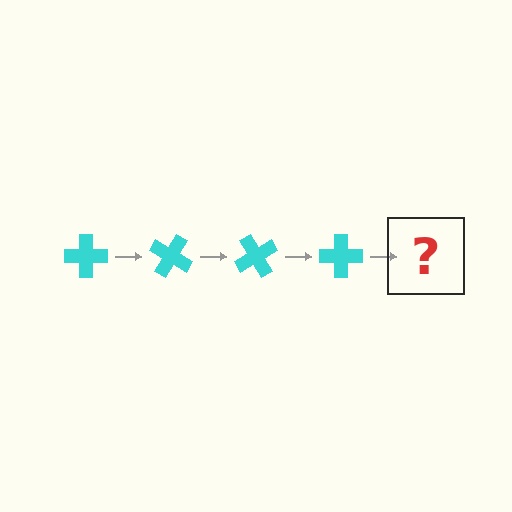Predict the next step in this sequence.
The next step is a cyan cross rotated 120 degrees.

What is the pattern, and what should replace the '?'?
The pattern is that the cross rotates 30 degrees each step. The '?' should be a cyan cross rotated 120 degrees.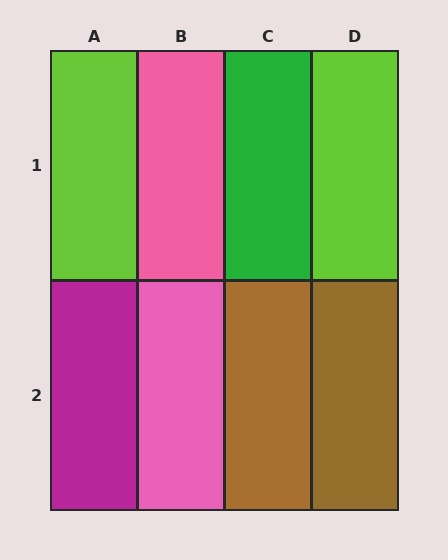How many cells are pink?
2 cells are pink.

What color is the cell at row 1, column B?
Pink.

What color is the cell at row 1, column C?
Green.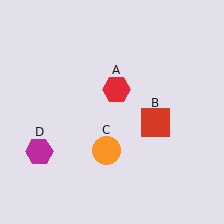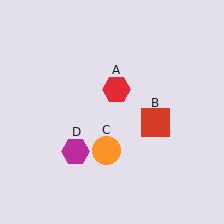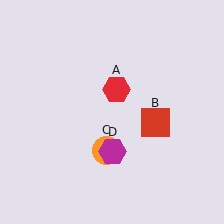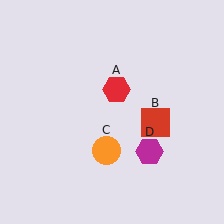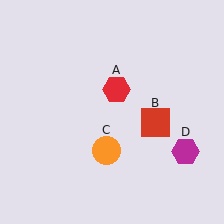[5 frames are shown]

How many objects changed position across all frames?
1 object changed position: magenta hexagon (object D).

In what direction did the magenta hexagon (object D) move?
The magenta hexagon (object D) moved right.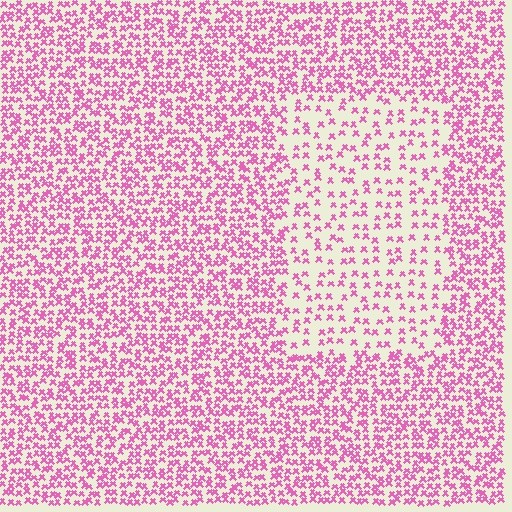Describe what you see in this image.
The image contains small pink elements arranged at two different densities. A rectangle-shaped region is visible where the elements are less densely packed than the surrounding area.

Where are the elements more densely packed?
The elements are more densely packed outside the rectangle boundary.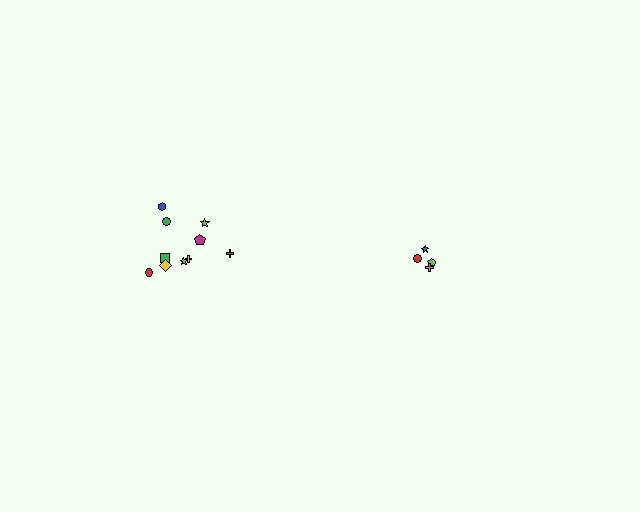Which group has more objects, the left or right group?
The left group.